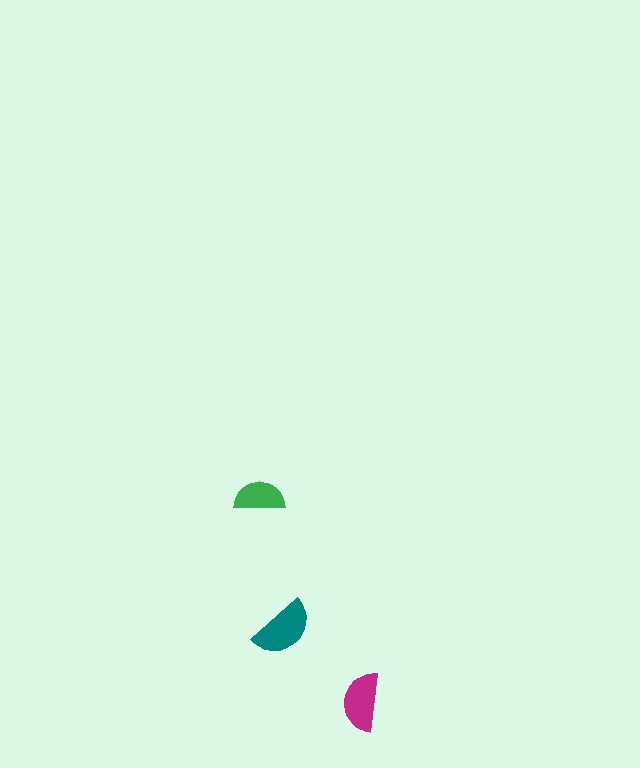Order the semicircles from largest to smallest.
the teal one, the magenta one, the green one.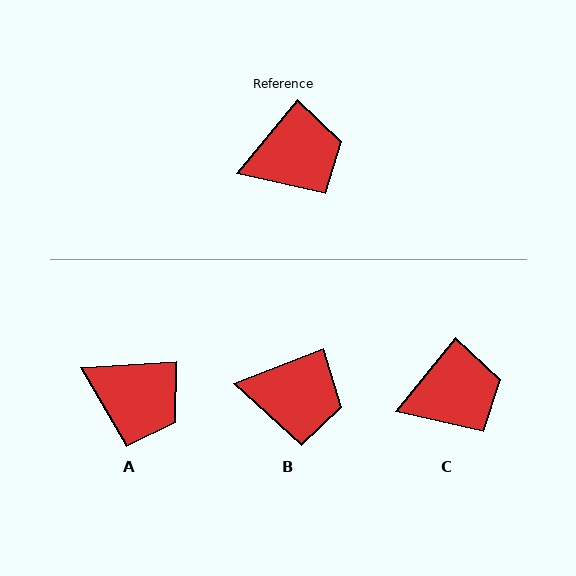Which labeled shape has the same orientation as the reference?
C.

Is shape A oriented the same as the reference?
No, it is off by about 47 degrees.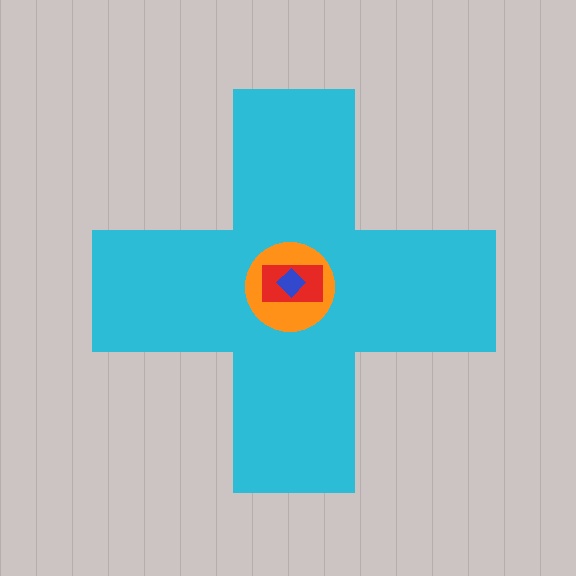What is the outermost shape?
The cyan cross.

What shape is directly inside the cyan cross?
The orange circle.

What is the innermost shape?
The blue diamond.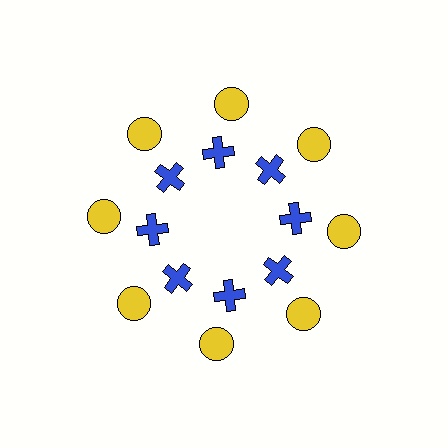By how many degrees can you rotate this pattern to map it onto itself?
The pattern maps onto itself every 45 degrees of rotation.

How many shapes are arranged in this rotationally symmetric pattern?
There are 16 shapes, arranged in 8 groups of 2.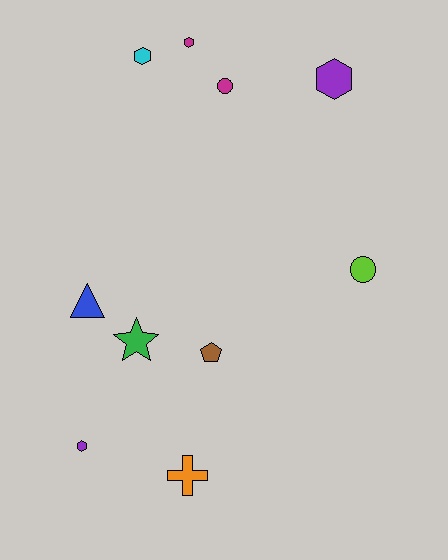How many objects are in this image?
There are 10 objects.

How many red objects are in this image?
There are no red objects.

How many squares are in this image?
There are no squares.